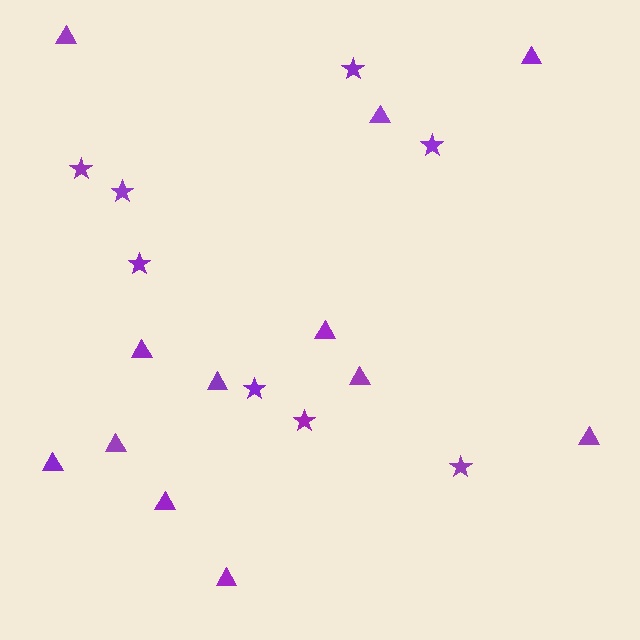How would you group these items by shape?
There are 2 groups: one group of stars (8) and one group of triangles (12).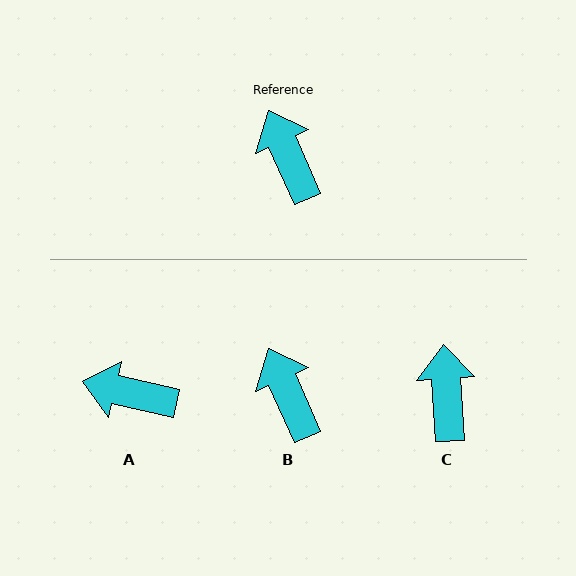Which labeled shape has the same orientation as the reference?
B.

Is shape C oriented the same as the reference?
No, it is off by about 20 degrees.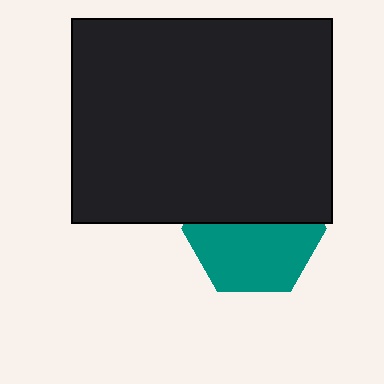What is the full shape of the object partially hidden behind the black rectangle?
The partially hidden object is a teal hexagon.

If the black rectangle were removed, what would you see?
You would see the complete teal hexagon.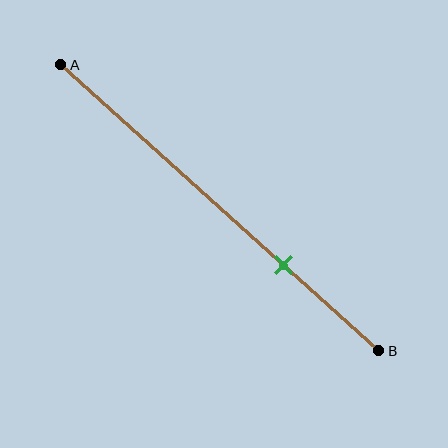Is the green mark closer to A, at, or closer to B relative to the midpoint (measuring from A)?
The green mark is closer to point B than the midpoint of segment AB.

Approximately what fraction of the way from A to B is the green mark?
The green mark is approximately 70% of the way from A to B.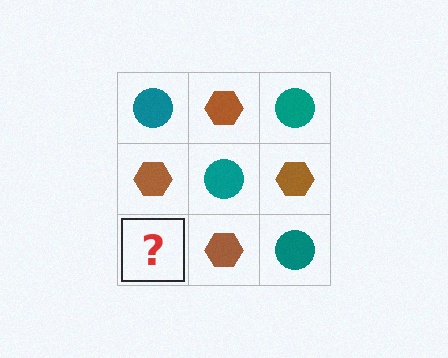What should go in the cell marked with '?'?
The missing cell should contain a teal circle.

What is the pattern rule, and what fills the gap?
The rule is that it alternates teal circle and brown hexagon in a checkerboard pattern. The gap should be filled with a teal circle.